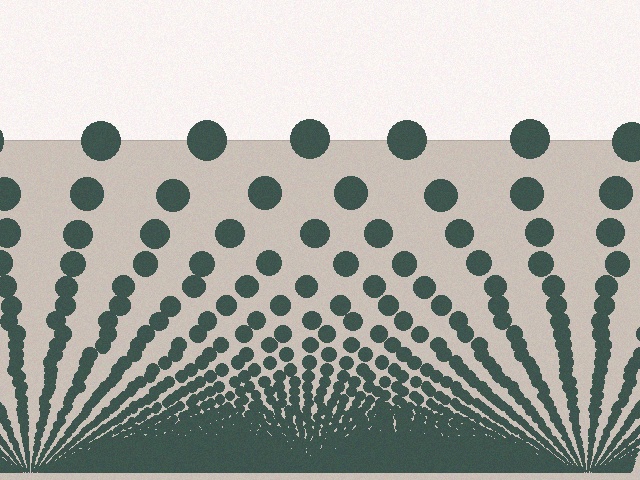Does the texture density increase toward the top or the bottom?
Density increases toward the bottom.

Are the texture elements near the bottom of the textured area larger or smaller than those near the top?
Smaller. The gradient is inverted — elements near the bottom are smaller and denser.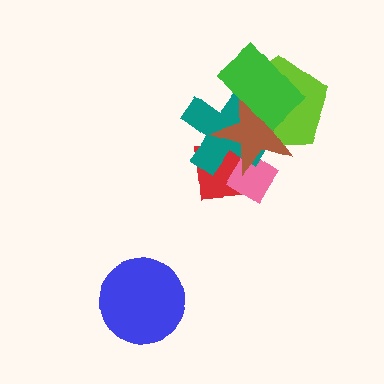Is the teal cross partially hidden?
Yes, it is partially covered by another shape.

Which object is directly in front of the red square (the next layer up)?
The pink diamond is directly in front of the red square.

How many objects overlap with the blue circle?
0 objects overlap with the blue circle.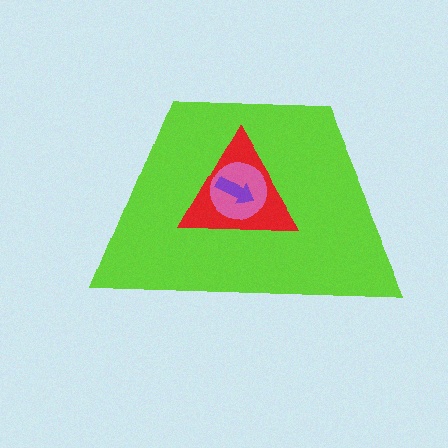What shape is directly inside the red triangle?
The pink circle.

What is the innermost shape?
The purple arrow.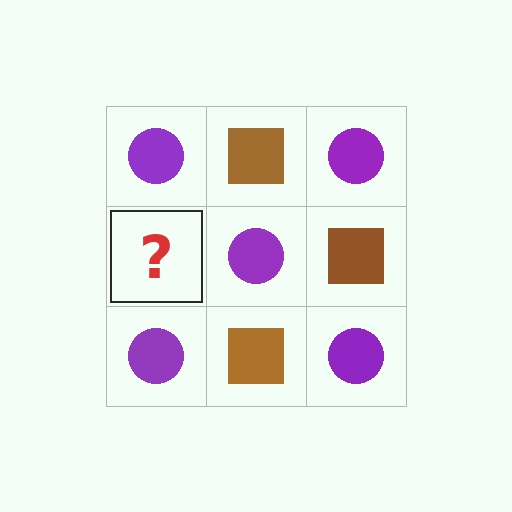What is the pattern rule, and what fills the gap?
The rule is that it alternates purple circle and brown square in a checkerboard pattern. The gap should be filled with a brown square.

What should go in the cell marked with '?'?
The missing cell should contain a brown square.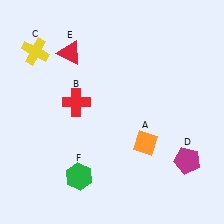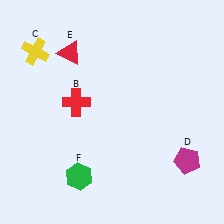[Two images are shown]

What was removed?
The orange diamond (A) was removed in Image 2.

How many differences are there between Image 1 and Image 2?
There is 1 difference between the two images.